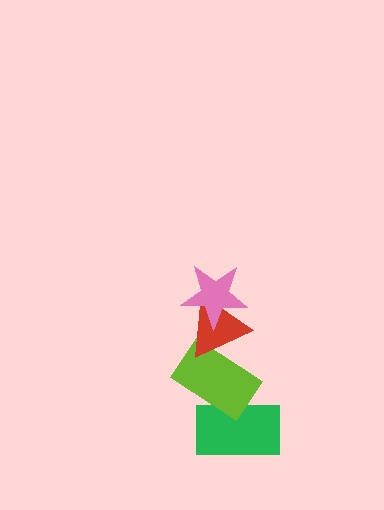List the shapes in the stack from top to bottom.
From top to bottom: the pink star, the red triangle, the lime rectangle, the green rectangle.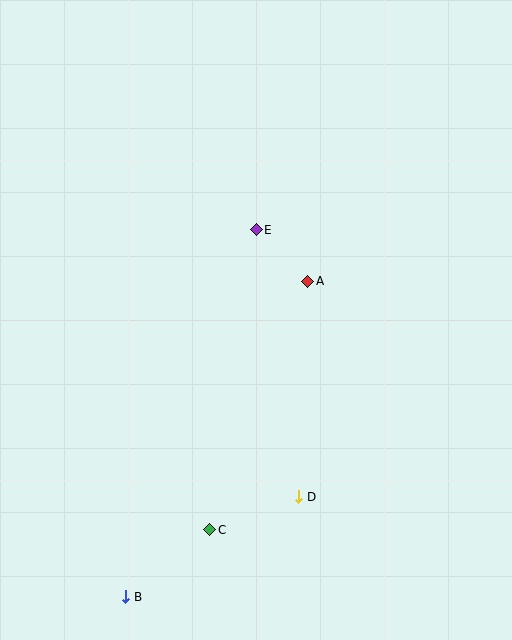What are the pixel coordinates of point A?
Point A is at (308, 281).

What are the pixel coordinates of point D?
Point D is at (299, 497).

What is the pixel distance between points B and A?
The distance between B and A is 364 pixels.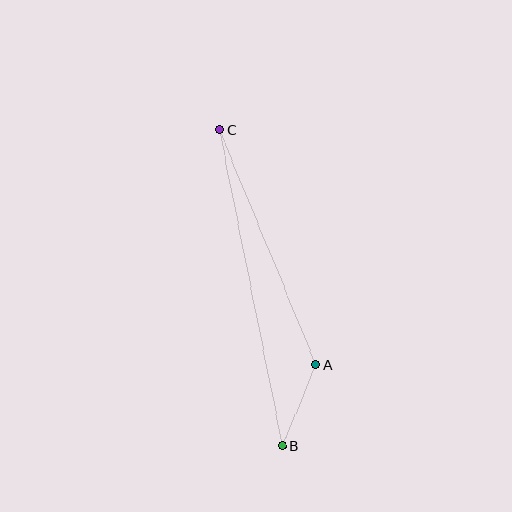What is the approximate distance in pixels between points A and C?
The distance between A and C is approximately 254 pixels.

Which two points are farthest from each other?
Points B and C are farthest from each other.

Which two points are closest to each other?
Points A and B are closest to each other.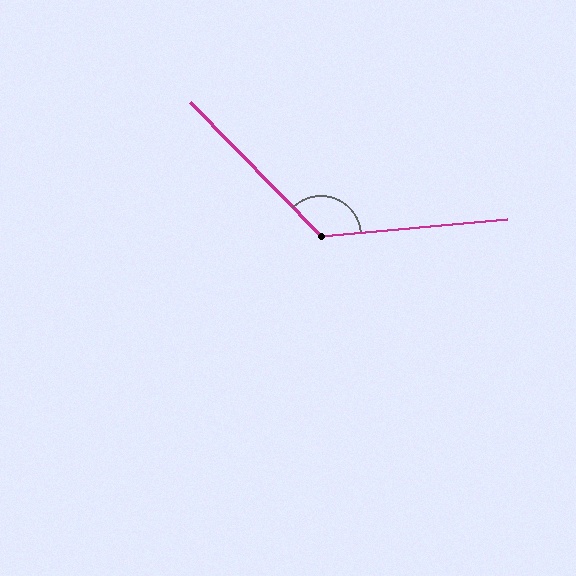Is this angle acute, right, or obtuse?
It is obtuse.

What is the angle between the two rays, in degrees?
Approximately 129 degrees.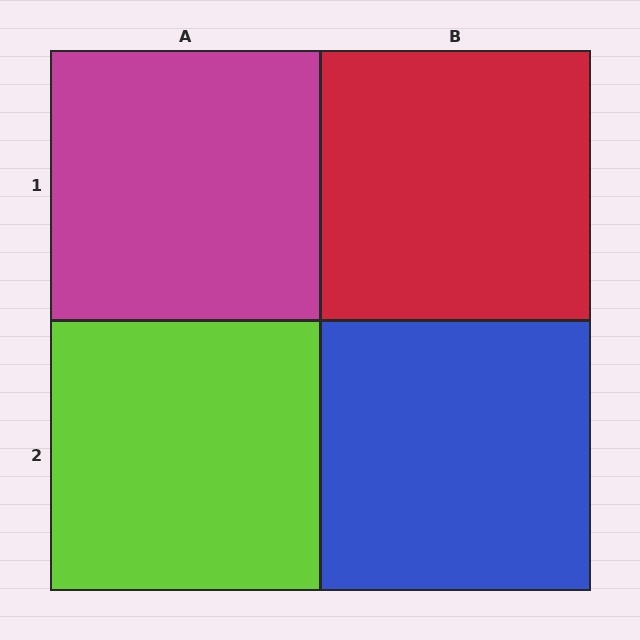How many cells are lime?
1 cell is lime.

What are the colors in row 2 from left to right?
Lime, blue.